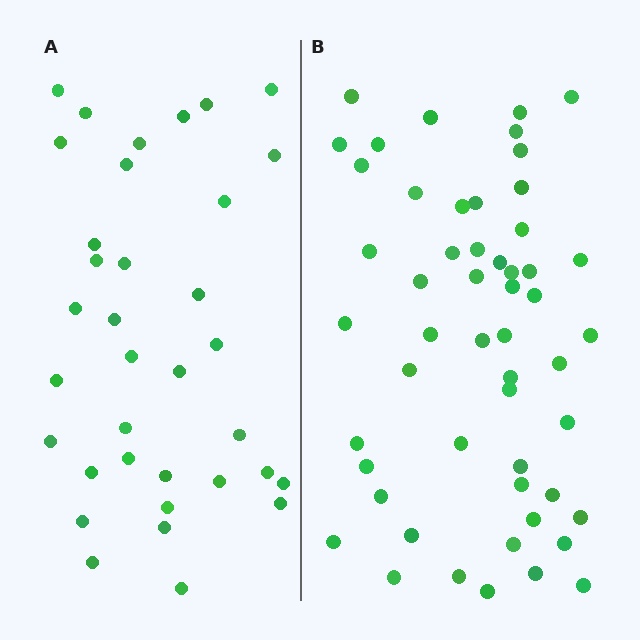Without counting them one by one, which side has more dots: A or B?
Region B (the right region) has more dots.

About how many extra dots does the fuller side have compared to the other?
Region B has approximately 20 more dots than region A.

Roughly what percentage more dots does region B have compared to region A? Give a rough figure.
About 50% more.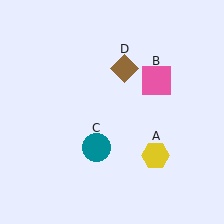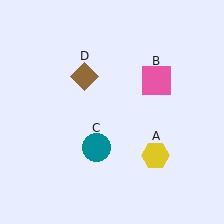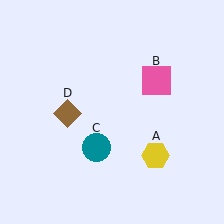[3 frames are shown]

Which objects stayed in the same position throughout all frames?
Yellow hexagon (object A) and pink square (object B) and teal circle (object C) remained stationary.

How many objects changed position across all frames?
1 object changed position: brown diamond (object D).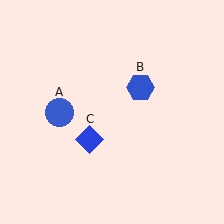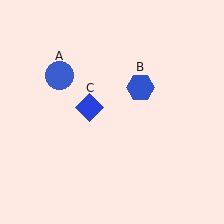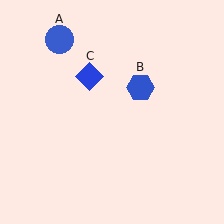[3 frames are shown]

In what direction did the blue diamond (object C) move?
The blue diamond (object C) moved up.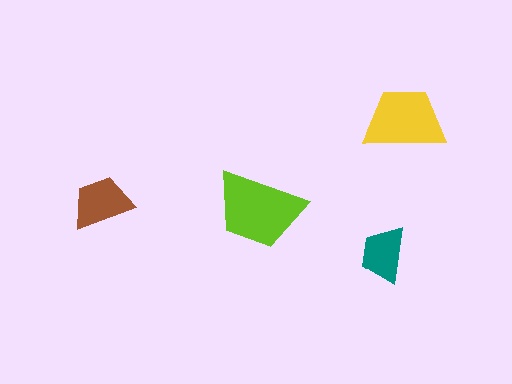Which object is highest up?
The yellow trapezoid is topmost.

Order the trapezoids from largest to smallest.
the lime one, the yellow one, the brown one, the teal one.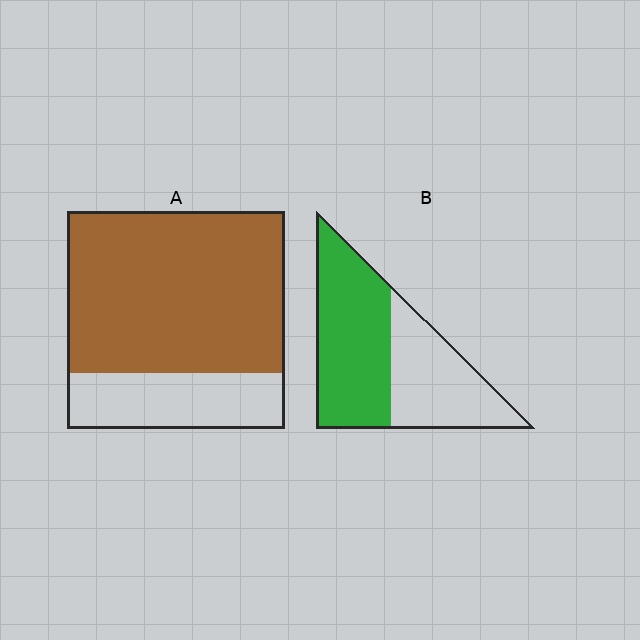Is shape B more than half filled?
Yes.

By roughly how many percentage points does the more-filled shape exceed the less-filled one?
By roughly 20 percentage points (A over B).